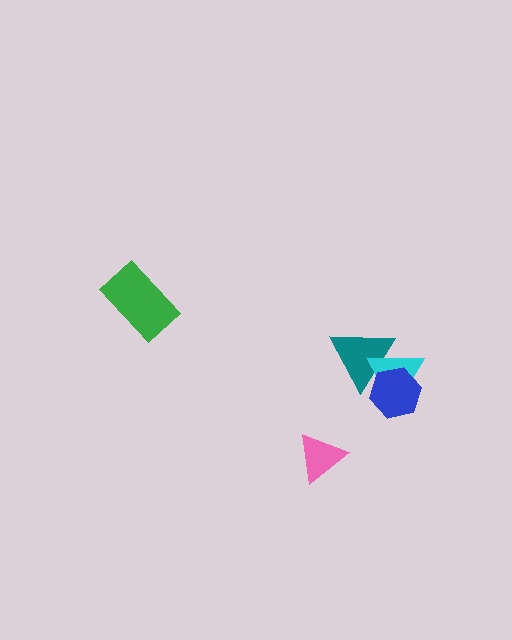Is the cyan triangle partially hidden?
Yes, it is partially covered by another shape.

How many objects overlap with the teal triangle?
2 objects overlap with the teal triangle.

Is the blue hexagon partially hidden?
No, no other shape covers it.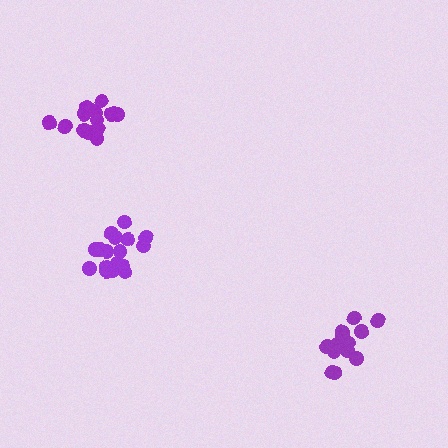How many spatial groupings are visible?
There are 3 spatial groupings.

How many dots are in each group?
Group 1: 13 dots, Group 2: 16 dots, Group 3: 19 dots (48 total).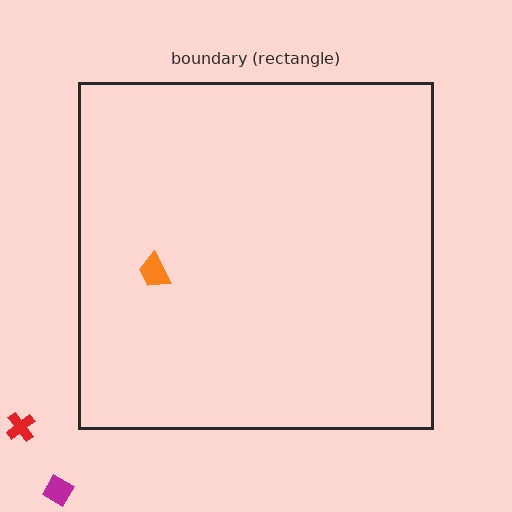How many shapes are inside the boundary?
1 inside, 2 outside.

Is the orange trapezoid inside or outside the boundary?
Inside.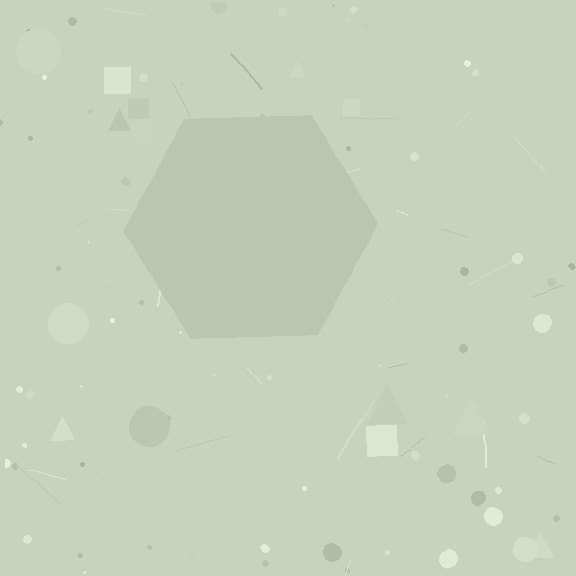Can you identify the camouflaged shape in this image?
The camouflaged shape is a hexagon.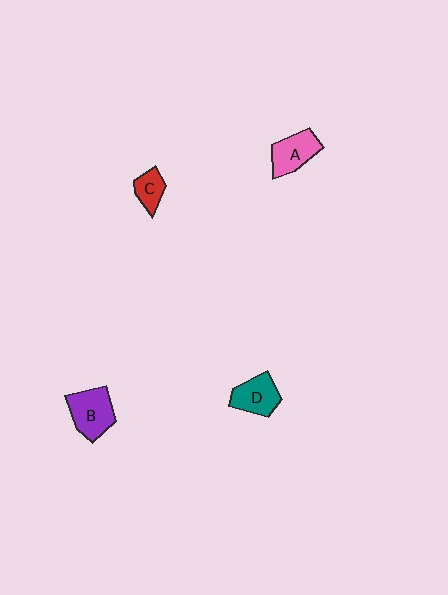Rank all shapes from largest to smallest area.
From largest to smallest: B (purple), A (pink), D (teal), C (red).